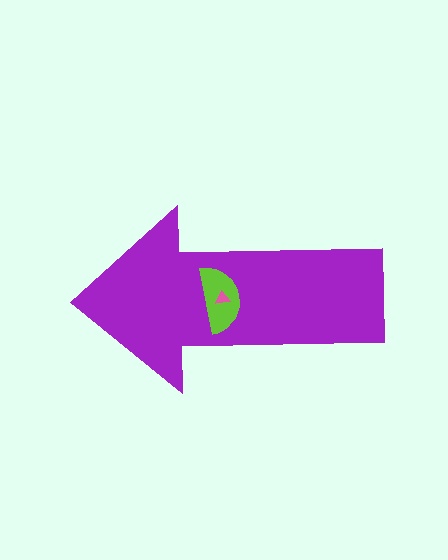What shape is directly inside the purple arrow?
The lime semicircle.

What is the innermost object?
The pink triangle.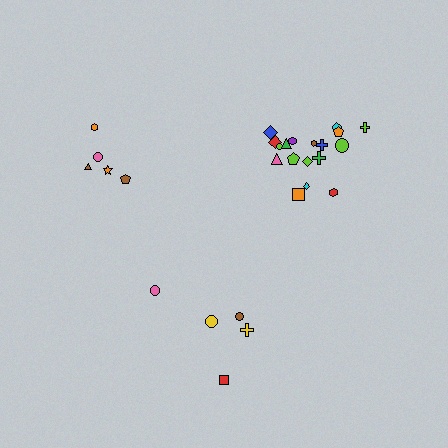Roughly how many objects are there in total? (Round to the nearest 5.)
Roughly 30 objects in total.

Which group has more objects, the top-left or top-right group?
The top-right group.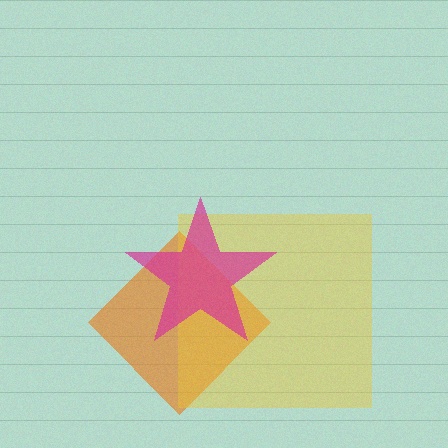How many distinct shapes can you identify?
There are 3 distinct shapes: an orange diamond, a yellow square, a magenta star.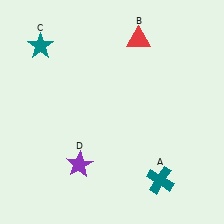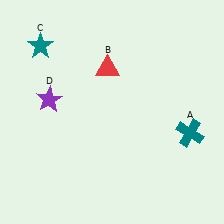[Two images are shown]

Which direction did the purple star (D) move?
The purple star (D) moved up.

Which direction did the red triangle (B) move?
The red triangle (B) moved left.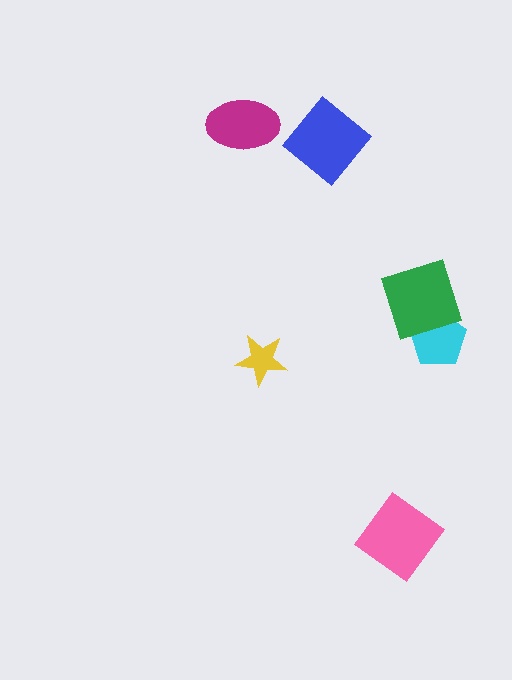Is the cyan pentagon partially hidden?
Yes, it is partially covered by another shape.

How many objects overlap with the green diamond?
1 object overlaps with the green diamond.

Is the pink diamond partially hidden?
No, no other shape covers it.